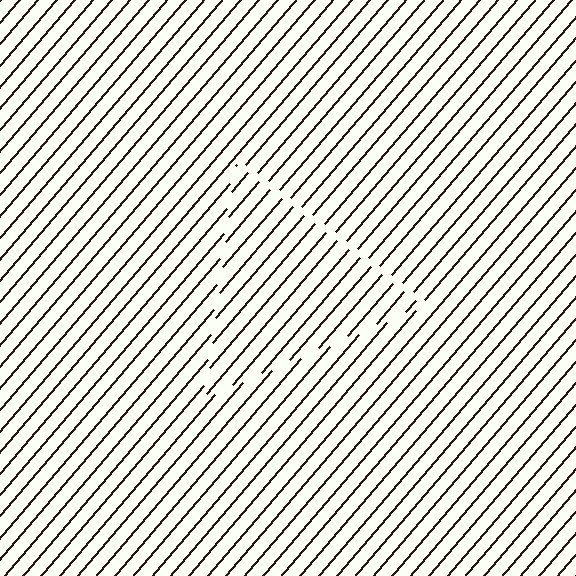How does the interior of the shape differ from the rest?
The interior of the shape contains the same grating, shifted by half a period — the contour is defined by the phase discontinuity where line-ends from the inner and outer gratings abut.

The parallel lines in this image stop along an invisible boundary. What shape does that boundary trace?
An illusory triangle. The interior of the shape contains the same grating, shifted by half a period — the contour is defined by the phase discontinuity where line-ends from the inner and outer gratings abut.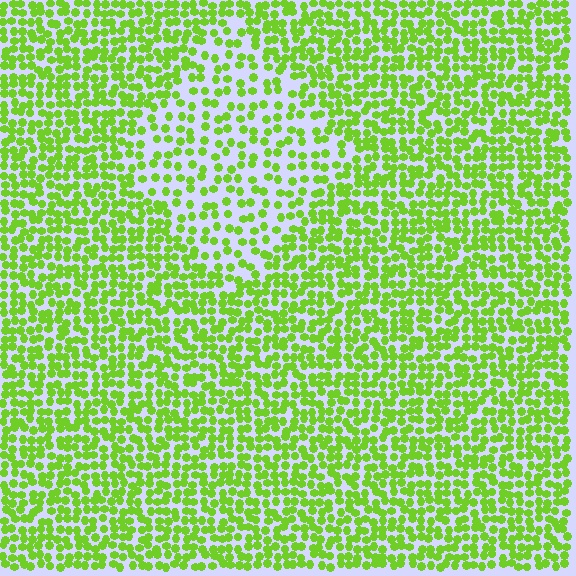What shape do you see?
I see a diamond.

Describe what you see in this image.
The image contains small lime elements arranged at two different densities. A diamond-shaped region is visible where the elements are less densely packed than the surrounding area.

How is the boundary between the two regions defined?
The boundary is defined by a change in element density (approximately 1.9x ratio). All elements are the same color, size, and shape.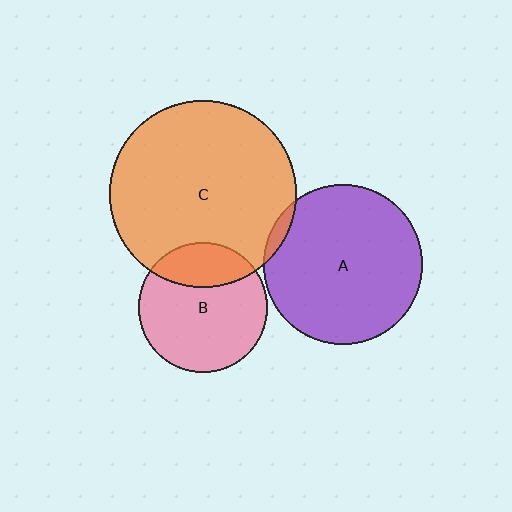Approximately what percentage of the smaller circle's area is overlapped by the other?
Approximately 5%.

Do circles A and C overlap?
Yes.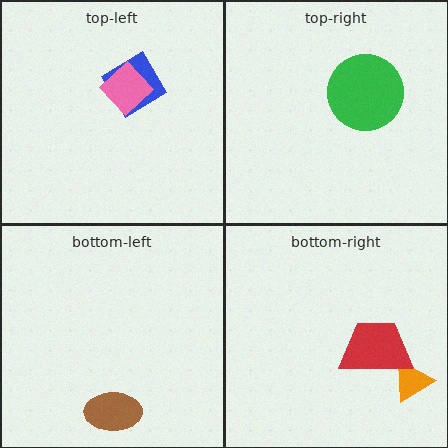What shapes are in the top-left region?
The blue diamond, the pink diamond.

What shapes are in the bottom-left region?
The brown ellipse.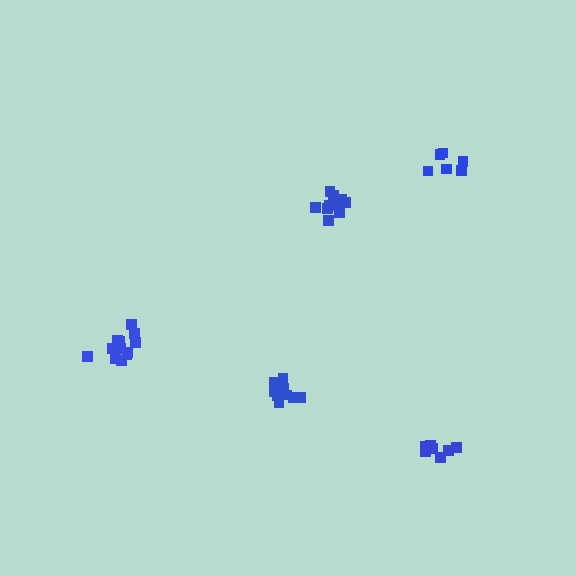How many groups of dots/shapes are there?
There are 5 groups.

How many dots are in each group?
Group 1: 6 dots, Group 2: 12 dots, Group 3: 7 dots, Group 4: 11 dots, Group 5: 10 dots (46 total).